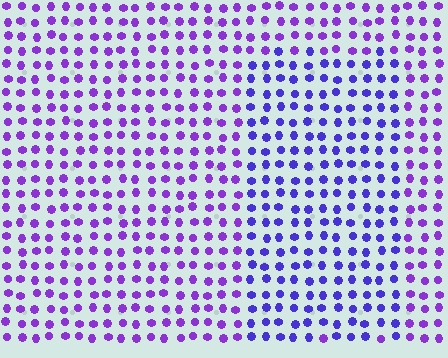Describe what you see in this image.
The image is filled with small purple elements in a uniform arrangement. A rectangle-shaped region is visible where the elements are tinted to a slightly different hue, forming a subtle color boundary.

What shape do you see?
I see a rectangle.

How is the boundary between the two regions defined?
The boundary is defined purely by a slight shift in hue (about 26 degrees). Spacing, size, and orientation are identical on both sides.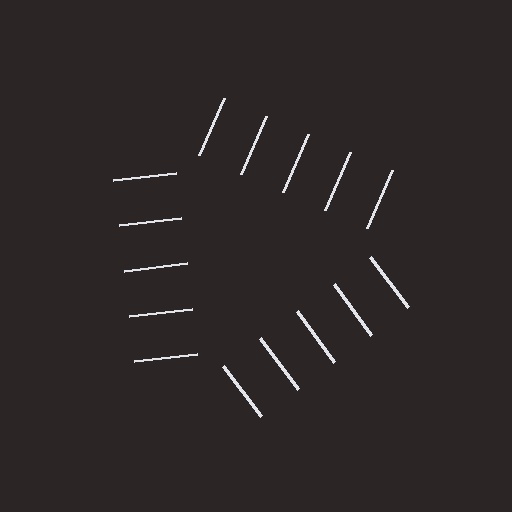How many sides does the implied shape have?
3 sides — the line-ends trace a triangle.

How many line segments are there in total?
15 — 5 along each of the 3 edges.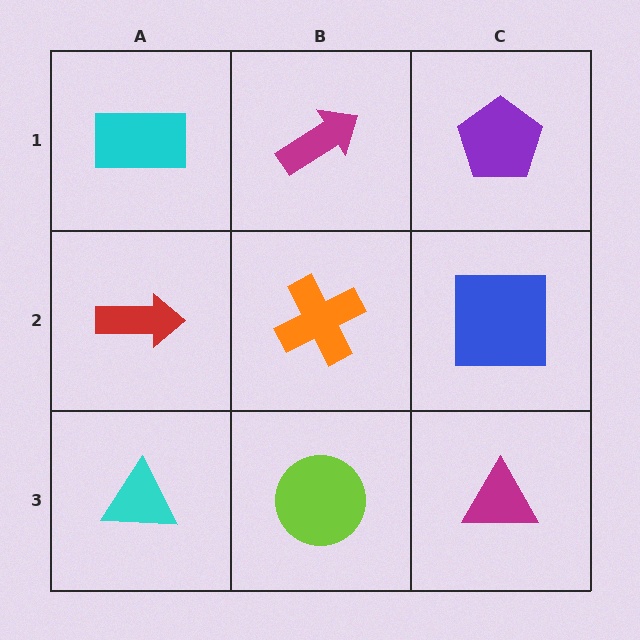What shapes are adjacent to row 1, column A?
A red arrow (row 2, column A), a magenta arrow (row 1, column B).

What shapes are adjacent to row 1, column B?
An orange cross (row 2, column B), a cyan rectangle (row 1, column A), a purple pentagon (row 1, column C).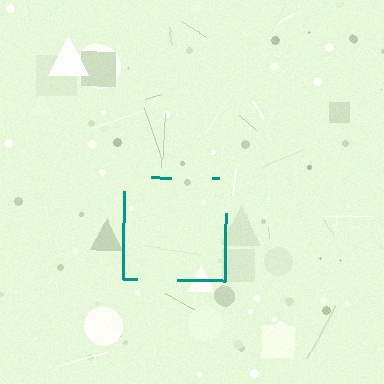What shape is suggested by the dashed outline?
The dashed outline suggests a square.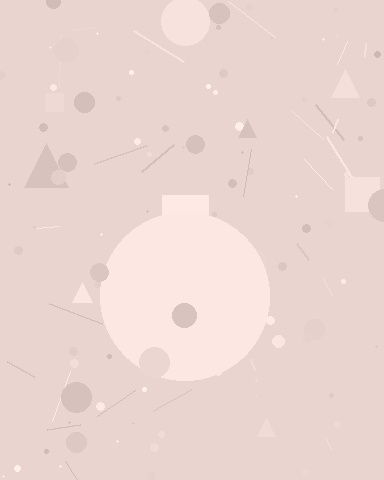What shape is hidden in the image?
A circle is hidden in the image.